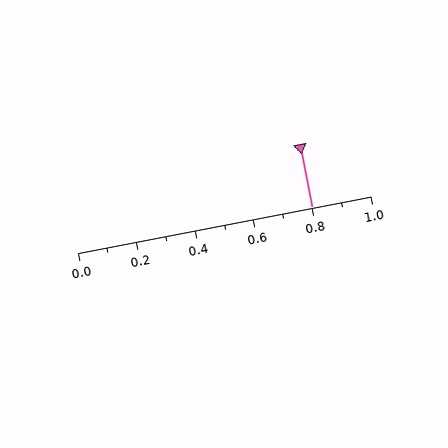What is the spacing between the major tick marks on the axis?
The major ticks are spaced 0.2 apart.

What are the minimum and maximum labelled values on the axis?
The axis runs from 0.0 to 1.0.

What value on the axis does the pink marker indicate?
The marker indicates approximately 0.8.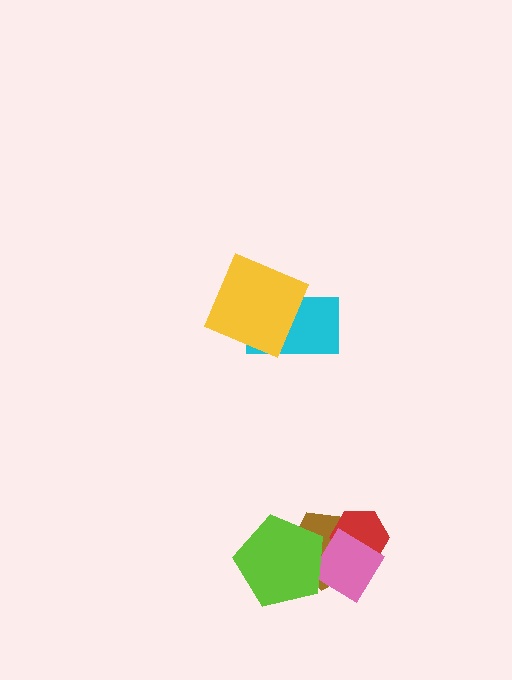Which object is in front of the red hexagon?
The pink diamond is in front of the red hexagon.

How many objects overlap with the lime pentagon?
2 objects overlap with the lime pentagon.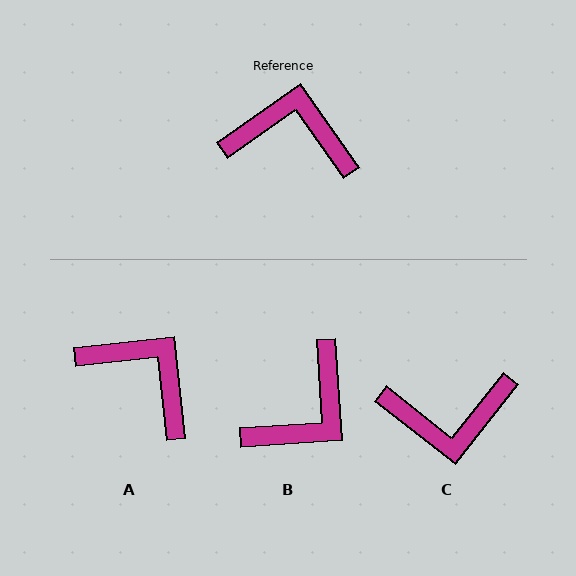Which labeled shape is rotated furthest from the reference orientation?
C, about 163 degrees away.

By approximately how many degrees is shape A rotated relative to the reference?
Approximately 29 degrees clockwise.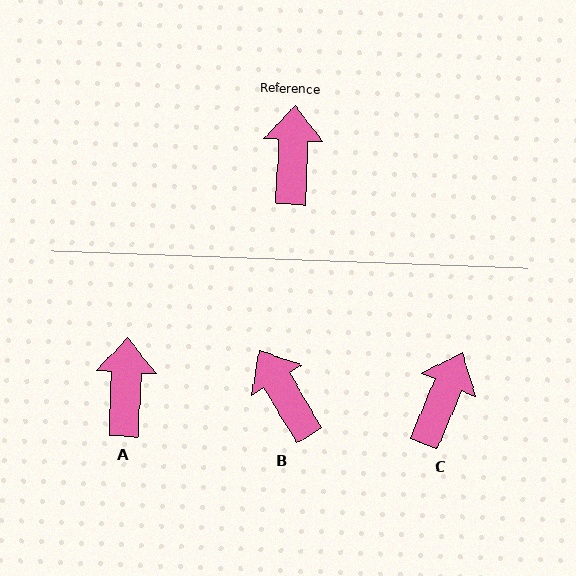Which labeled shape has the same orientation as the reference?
A.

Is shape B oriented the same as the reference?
No, it is off by about 33 degrees.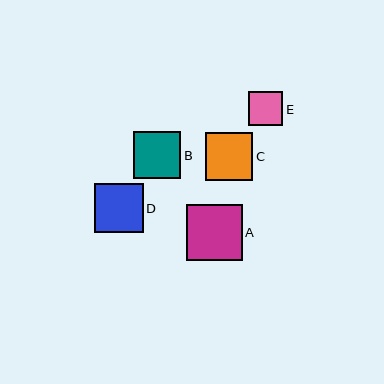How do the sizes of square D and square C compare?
Square D and square C are approximately the same size.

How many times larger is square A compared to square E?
Square A is approximately 1.7 times the size of square E.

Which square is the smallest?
Square E is the smallest with a size of approximately 34 pixels.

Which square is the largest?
Square A is the largest with a size of approximately 56 pixels.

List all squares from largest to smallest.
From largest to smallest: A, D, C, B, E.